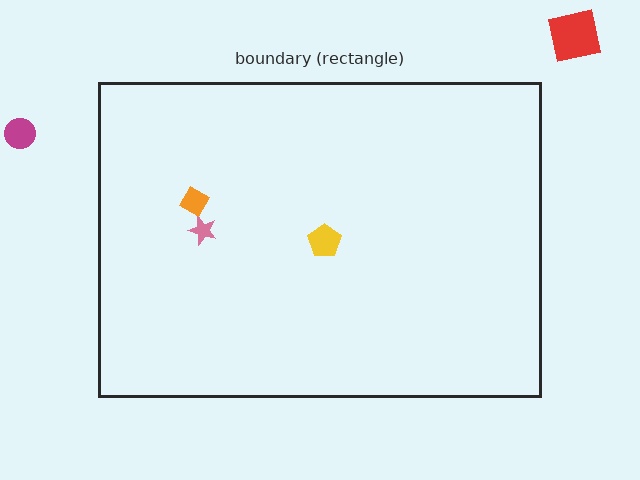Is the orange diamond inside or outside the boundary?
Inside.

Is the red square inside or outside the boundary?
Outside.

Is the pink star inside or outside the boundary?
Inside.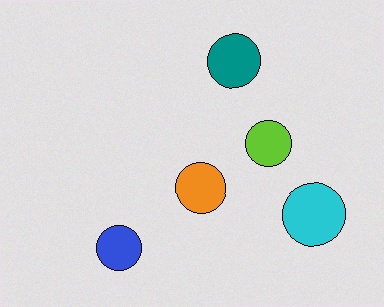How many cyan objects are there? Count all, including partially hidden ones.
There is 1 cyan object.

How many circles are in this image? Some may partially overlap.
There are 5 circles.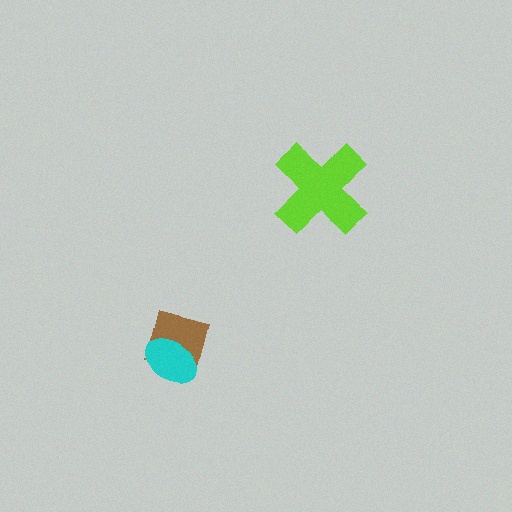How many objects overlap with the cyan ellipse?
1 object overlaps with the cyan ellipse.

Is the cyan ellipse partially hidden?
No, no other shape covers it.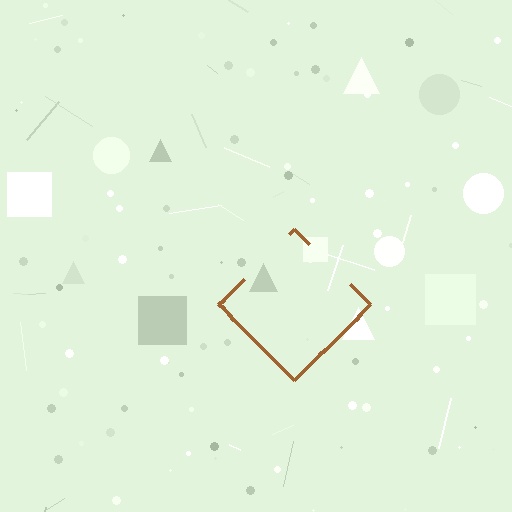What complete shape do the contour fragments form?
The contour fragments form a diamond.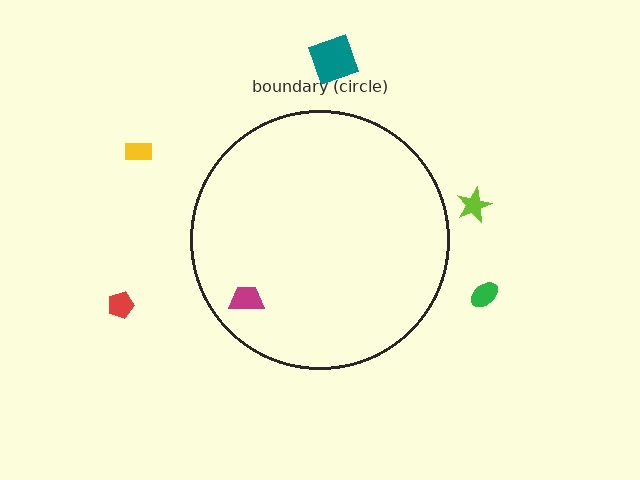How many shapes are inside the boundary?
1 inside, 5 outside.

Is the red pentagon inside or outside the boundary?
Outside.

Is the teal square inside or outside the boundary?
Outside.